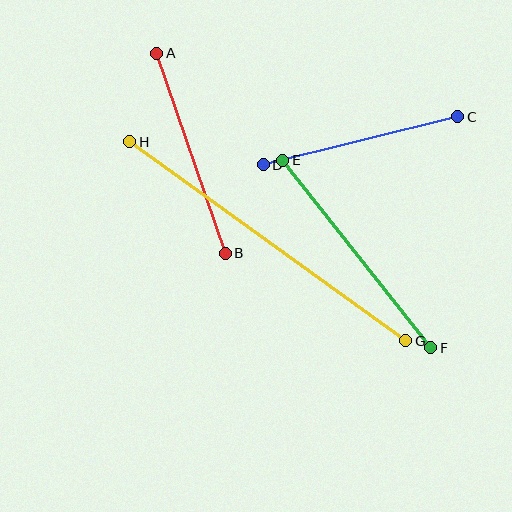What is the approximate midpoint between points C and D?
The midpoint is at approximately (360, 141) pixels.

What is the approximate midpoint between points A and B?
The midpoint is at approximately (191, 153) pixels.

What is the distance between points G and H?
The distance is approximately 340 pixels.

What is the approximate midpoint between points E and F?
The midpoint is at approximately (357, 254) pixels.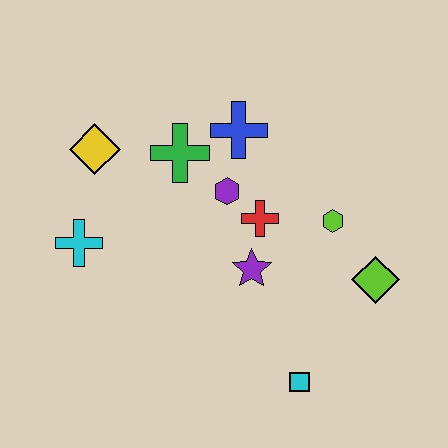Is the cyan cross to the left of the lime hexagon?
Yes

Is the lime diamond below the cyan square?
No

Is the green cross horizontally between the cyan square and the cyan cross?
Yes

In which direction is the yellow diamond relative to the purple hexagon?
The yellow diamond is to the left of the purple hexagon.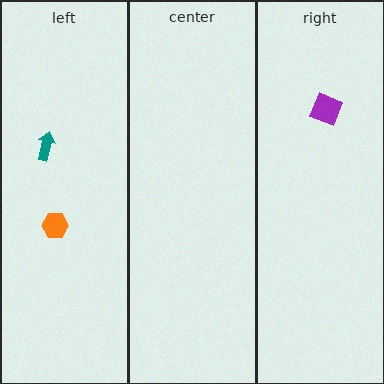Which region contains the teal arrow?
The left region.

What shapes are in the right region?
The purple diamond.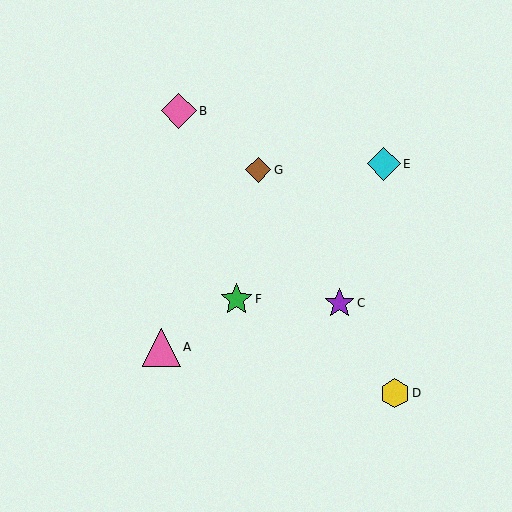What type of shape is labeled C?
Shape C is a purple star.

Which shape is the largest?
The pink triangle (labeled A) is the largest.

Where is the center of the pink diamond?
The center of the pink diamond is at (179, 111).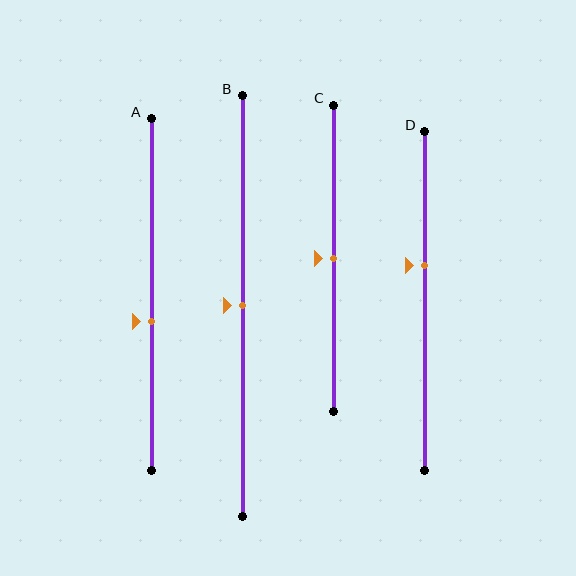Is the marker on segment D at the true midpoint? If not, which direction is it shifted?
No, the marker on segment D is shifted upward by about 11% of the segment length.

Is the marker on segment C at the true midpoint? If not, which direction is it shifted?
Yes, the marker on segment C is at the true midpoint.